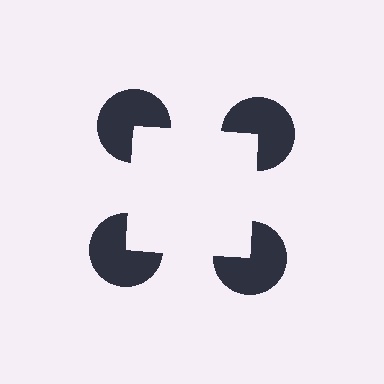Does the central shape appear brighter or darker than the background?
It typically appears slightly brighter than the background, even though no actual brightness change is drawn.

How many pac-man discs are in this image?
There are 4 — one at each vertex of the illusory square.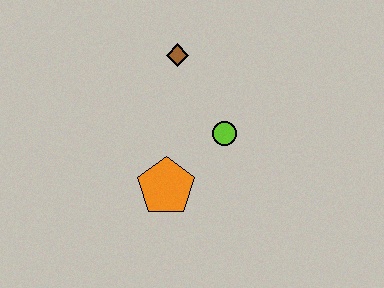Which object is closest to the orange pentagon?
The lime circle is closest to the orange pentagon.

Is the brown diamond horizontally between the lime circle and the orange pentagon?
Yes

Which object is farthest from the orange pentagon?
The brown diamond is farthest from the orange pentagon.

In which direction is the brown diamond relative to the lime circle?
The brown diamond is above the lime circle.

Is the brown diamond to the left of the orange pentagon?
No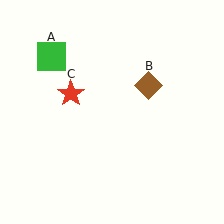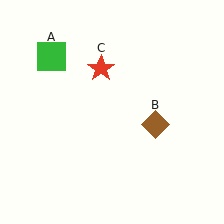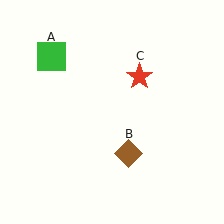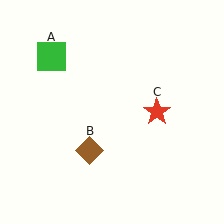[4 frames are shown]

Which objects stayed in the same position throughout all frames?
Green square (object A) remained stationary.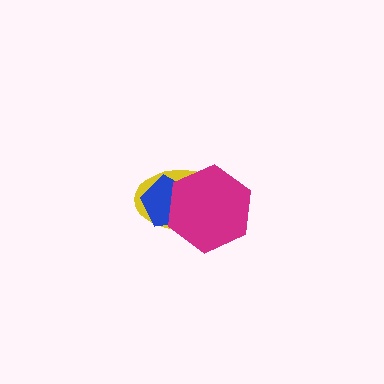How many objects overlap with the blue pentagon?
2 objects overlap with the blue pentagon.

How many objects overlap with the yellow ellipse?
2 objects overlap with the yellow ellipse.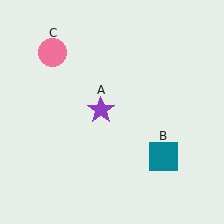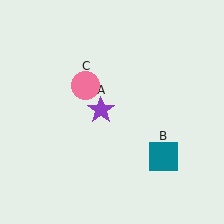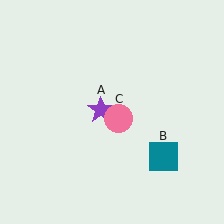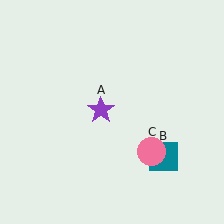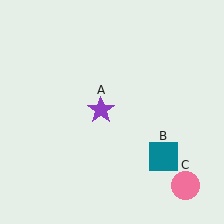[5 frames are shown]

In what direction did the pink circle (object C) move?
The pink circle (object C) moved down and to the right.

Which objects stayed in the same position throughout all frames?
Purple star (object A) and teal square (object B) remained stationary.